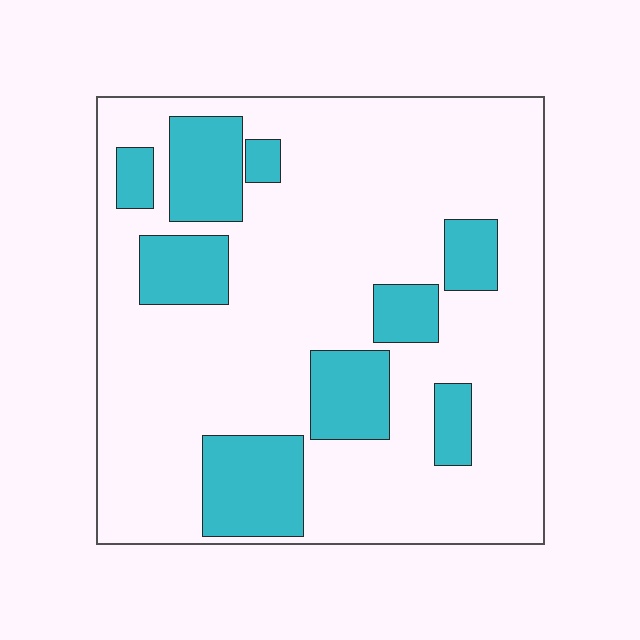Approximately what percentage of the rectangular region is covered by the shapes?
Approximately 25%.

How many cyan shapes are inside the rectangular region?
9.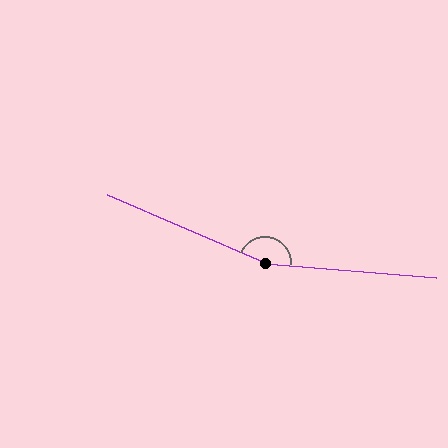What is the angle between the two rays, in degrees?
Approximately 162 degrees.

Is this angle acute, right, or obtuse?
It is obtuse.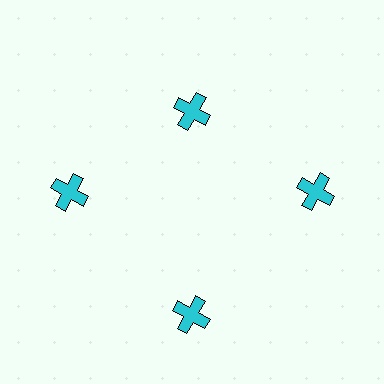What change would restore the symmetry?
The symmetry would be restored by moving it outward, back onto the ring so that all 4 crosses sit at equal angles and equal distance from the center.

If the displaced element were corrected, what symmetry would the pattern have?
It would have 4-fold rotational symmetry — the pattern would map onto itself every 90 degrees.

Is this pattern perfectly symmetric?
No. The 4 cyan crosses are arranged in a ring, but one element near the 12 o'clock position is pulled inward toward the center, breaking the 4-fold rotational symmetry.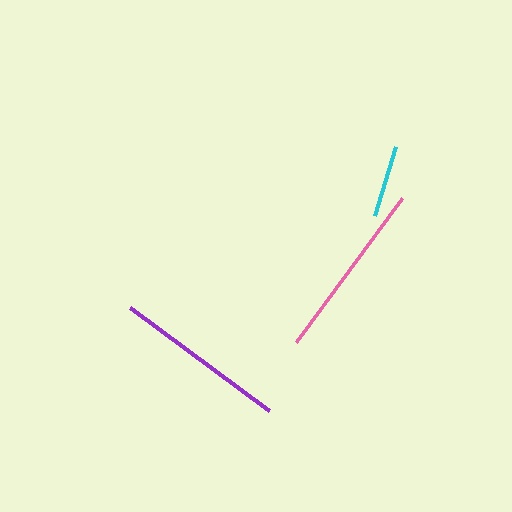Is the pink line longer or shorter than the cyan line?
The pink line is longer than the cyan line.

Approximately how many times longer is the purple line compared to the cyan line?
The purple line is approximately 2.4 times the length of the cyan line.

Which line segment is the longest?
The pink line is the longest at approximately 179 pixels.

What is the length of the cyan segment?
The cyan segment is approximately 72 pixels long.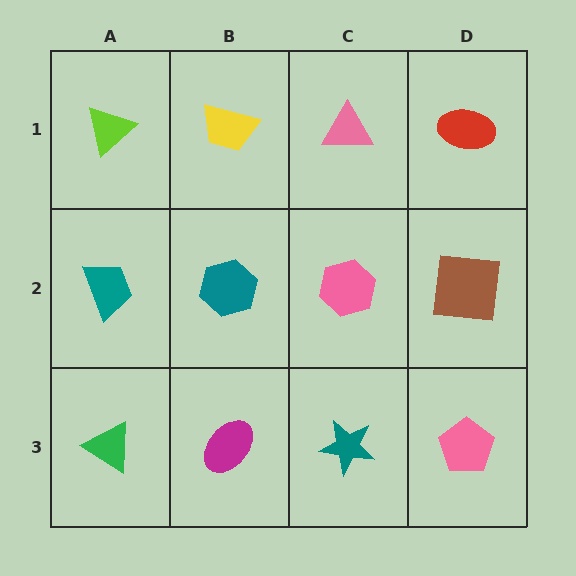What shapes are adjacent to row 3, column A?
A teal trapezoid (row 2, column A), a magenta ellipse (row 3, column B).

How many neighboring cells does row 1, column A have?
2.